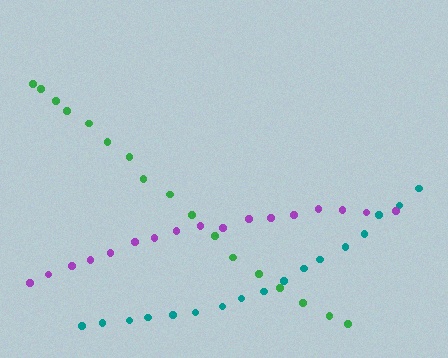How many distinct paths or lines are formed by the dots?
There are 3 distinct paths.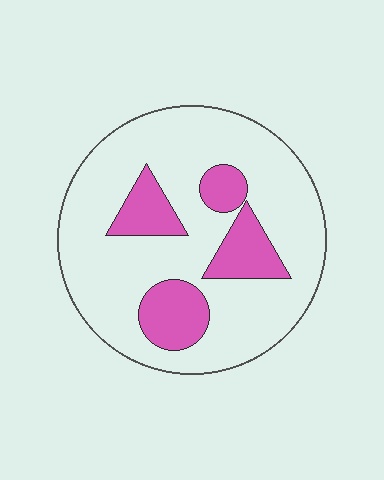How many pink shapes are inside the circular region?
4.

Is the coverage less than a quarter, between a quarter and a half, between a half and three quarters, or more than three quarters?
Less than a quarter.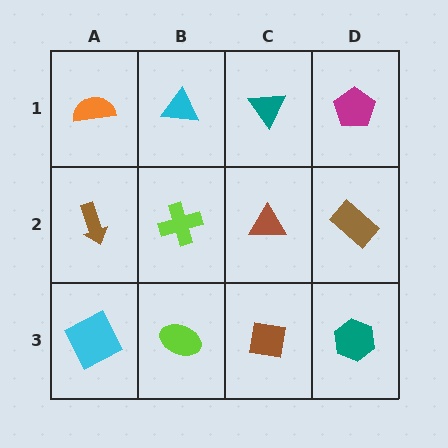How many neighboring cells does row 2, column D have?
3.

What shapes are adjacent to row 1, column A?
A brown arrow (row 2, column A), a cyan triangle (row 1, column B).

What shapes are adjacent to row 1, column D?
A brown rectangle (row 2, column D), a teal triangle (row 1, column C).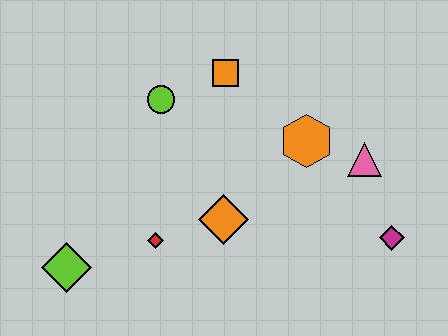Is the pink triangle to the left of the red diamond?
No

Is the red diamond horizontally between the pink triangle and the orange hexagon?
No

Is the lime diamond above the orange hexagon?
No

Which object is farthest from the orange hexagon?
The lime diamond is farthest from the orange hexagon.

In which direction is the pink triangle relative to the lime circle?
The pink triangle is to the right of the lime circle.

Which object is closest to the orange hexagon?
The pink triangle is closest to the orange hexagon.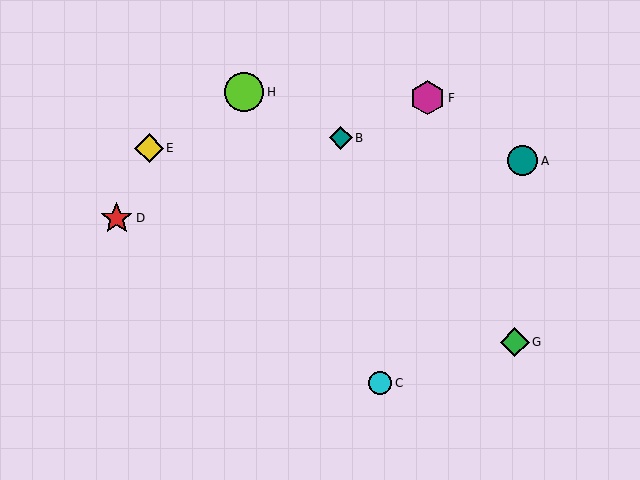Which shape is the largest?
The lime circle (labeled H) is the largest.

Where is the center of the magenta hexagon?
The center of the magenta hexagon is at (428, 98).